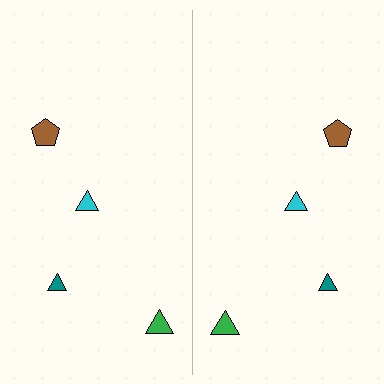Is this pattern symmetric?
Yes, this pattern has bilateral (reflection) symmetry.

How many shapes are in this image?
There are 8 shapes in this image.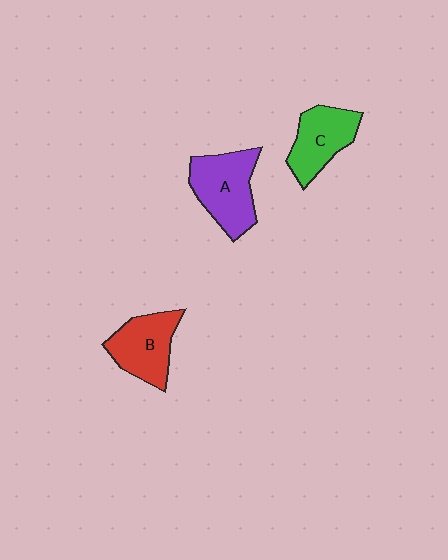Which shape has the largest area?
Shape A (purple).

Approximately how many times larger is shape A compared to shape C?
Approximately 1.2 times.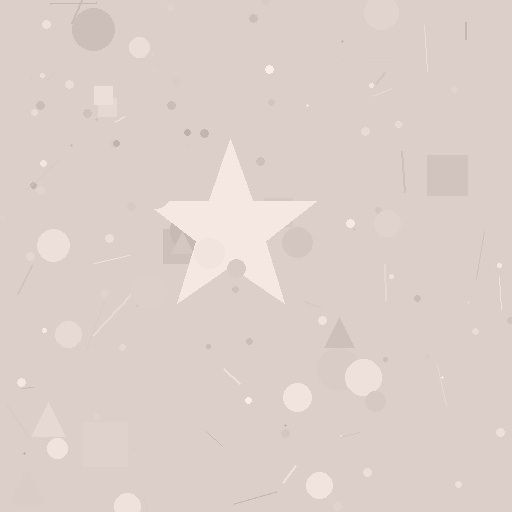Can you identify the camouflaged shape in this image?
The camouflaged shape is a star.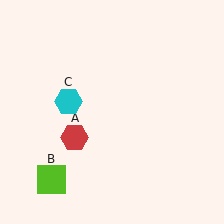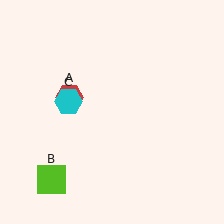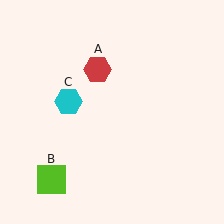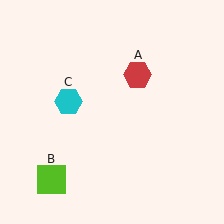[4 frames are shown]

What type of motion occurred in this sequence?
The red hexagon (object A) rotated clockwise around the center of the scene.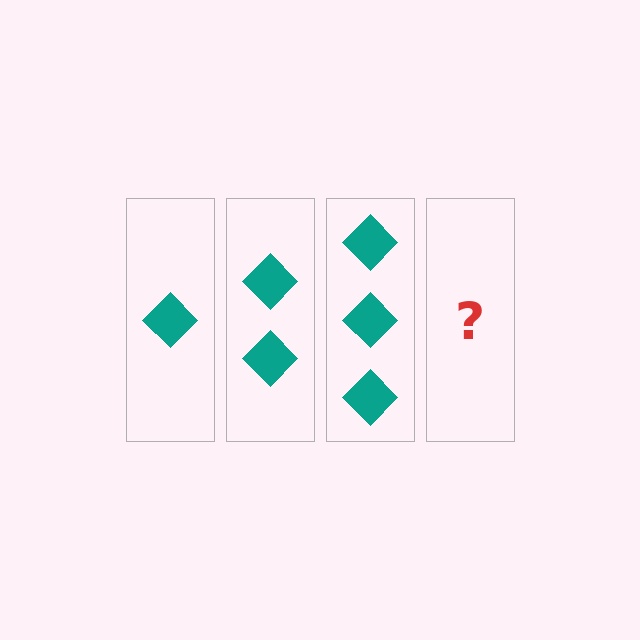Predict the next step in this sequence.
The next step is 4 diamonds.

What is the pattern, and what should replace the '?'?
The pattern is that each step adds one more diamond. The '?' should be 4 diamonds.